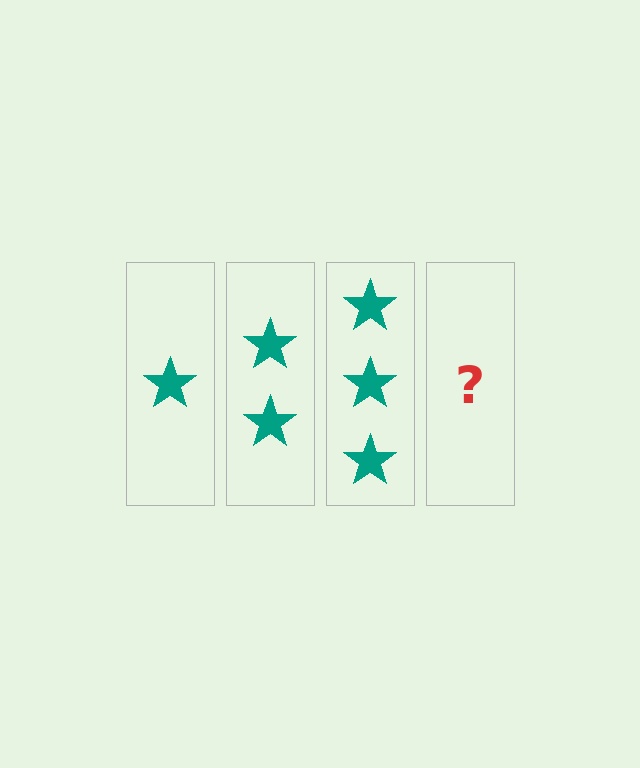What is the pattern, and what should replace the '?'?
The pattern is that each step adds one more star. The '?' should be 4 stars.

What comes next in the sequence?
The next element should be 4 stars.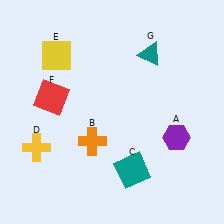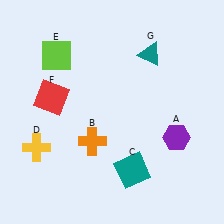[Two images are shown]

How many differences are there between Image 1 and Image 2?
There is 1 difference between the two images.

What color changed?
The square (E) changed from yellow in Image 1 to lime in Image 2.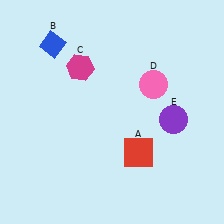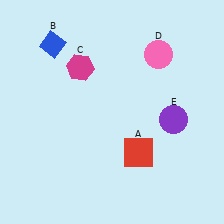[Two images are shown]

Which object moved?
The pink circle (D) moved up.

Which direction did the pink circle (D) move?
The pink circle (D) moved up.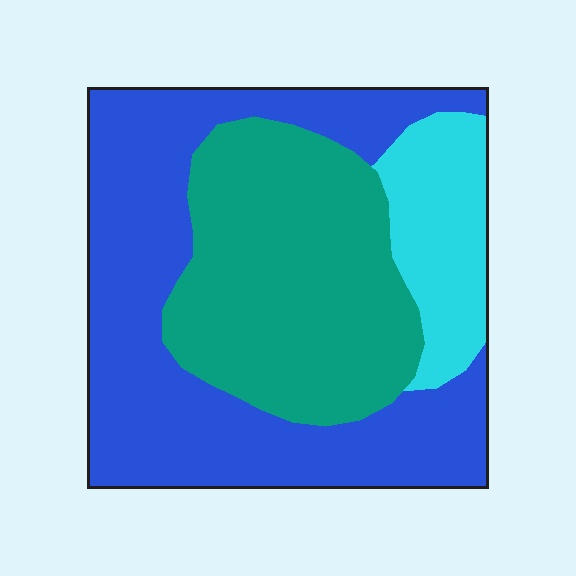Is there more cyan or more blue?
Blue.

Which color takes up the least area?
Cyan, at roughly 15%.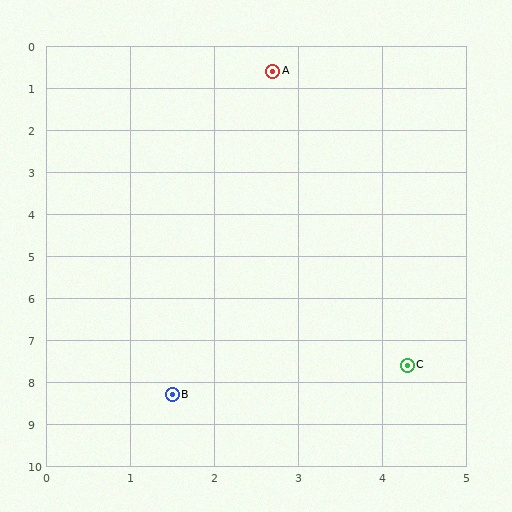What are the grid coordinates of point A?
Point A is at approximately (2.7, 0.6).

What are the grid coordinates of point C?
Point C is at approximately (4.3, 7.6).